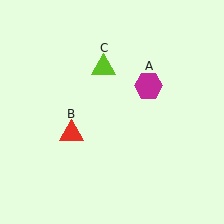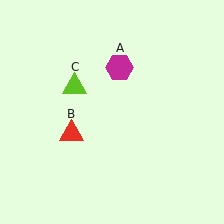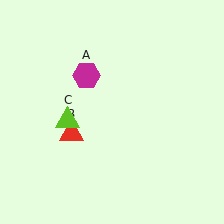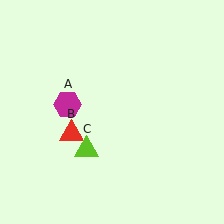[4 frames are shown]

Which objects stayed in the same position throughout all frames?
Red triangle (object B) remained stationary.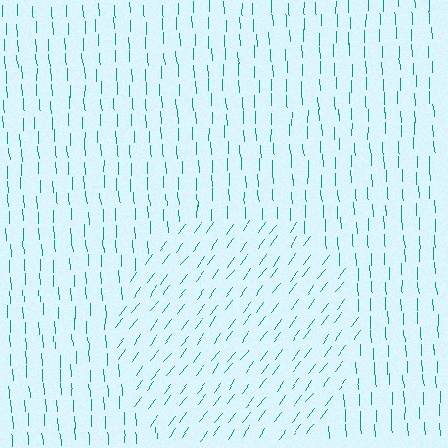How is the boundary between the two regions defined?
The boundary is defined purely by a change in line orientation (approximately 39 degrees difference). All lines are the same color and thickness.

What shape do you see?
I see a circle.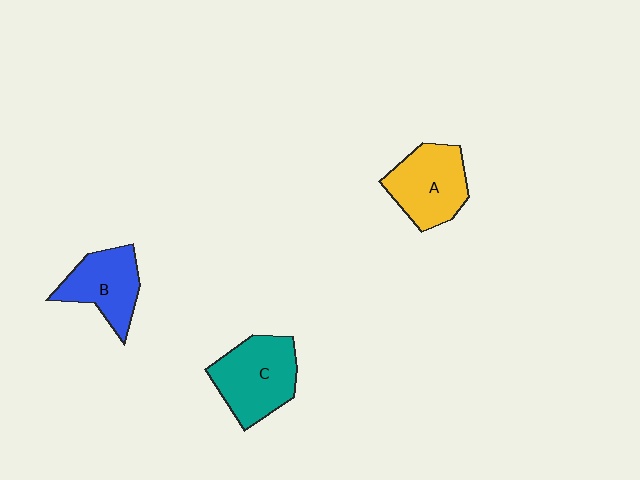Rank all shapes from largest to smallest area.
From largest to smallest: C (teal), A (yellow), B (blue).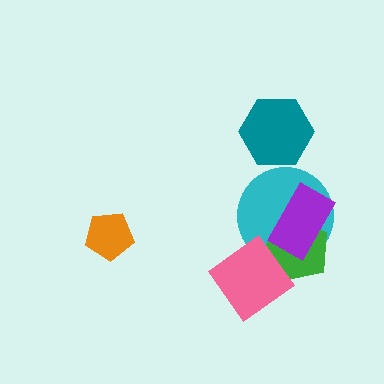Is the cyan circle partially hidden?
Yes, it is partially covered by another shape.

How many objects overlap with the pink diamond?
1 object overlaps with the pink diamond.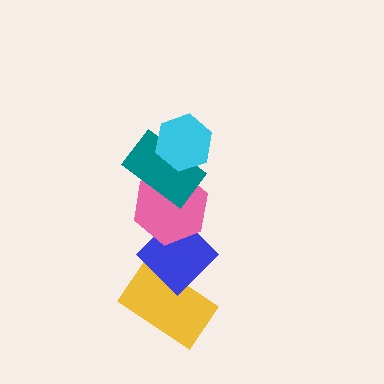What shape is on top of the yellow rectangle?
The blue diamond is on top of the yellow rectangle.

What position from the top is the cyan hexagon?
The cyan hexagon is 1st from the top.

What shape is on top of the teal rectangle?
The cyan hexagon is on top of the teal rectangle.